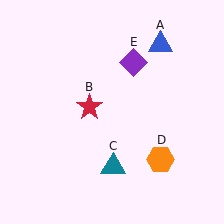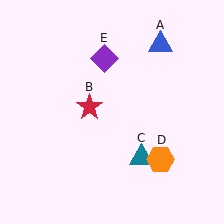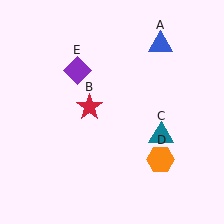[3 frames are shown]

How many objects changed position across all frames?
2 objects changed position: teal triangle (object C), purple diamond (object E).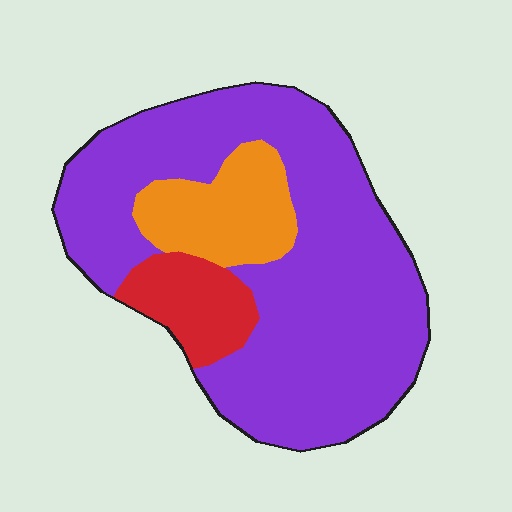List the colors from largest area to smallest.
From largest to smallest: purple, orange, red.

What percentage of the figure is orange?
Orange takes up less than a quarter of the figure.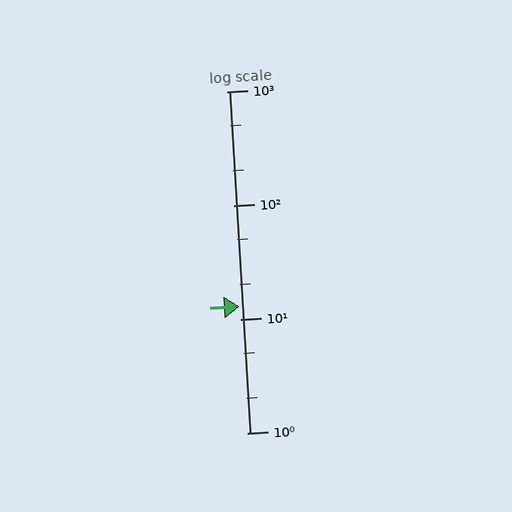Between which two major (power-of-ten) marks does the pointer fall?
The pointer is between 10 and 100.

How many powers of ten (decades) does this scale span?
The scale spans 3 decades, from 1 to 1000.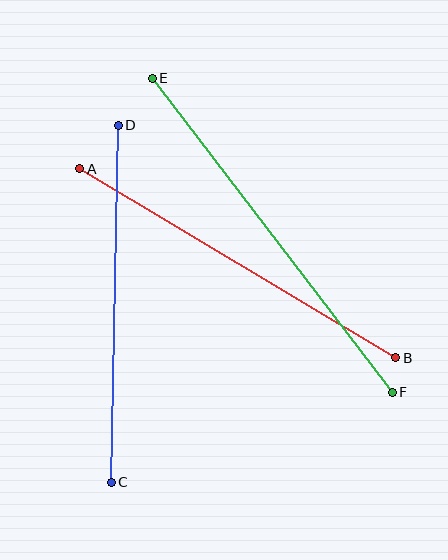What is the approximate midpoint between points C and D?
The midpoint is at approximately (115, 304) pixels.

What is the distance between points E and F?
The distance is approximately 395 pixels.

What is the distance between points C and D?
The distance is approximately 357 pixels.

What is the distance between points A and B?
The distance is approximately 368 pixels.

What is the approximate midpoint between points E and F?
The midpoint is at approximately (272, 235) pixels.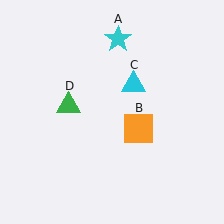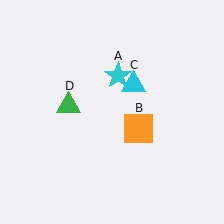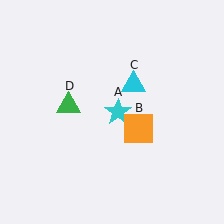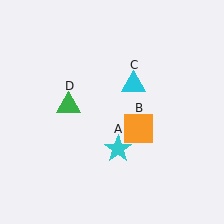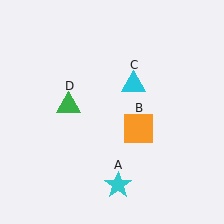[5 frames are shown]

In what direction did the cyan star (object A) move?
The cyan star (object A) moved down.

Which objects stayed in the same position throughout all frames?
Orange square (object B) and cyan triangle (object C) and green triangle (object D) remained stationary.